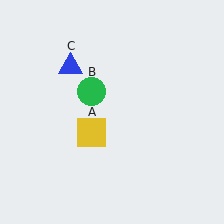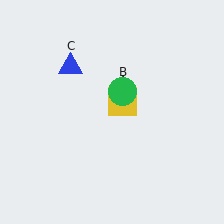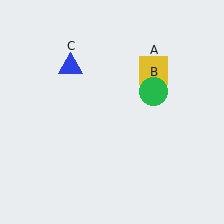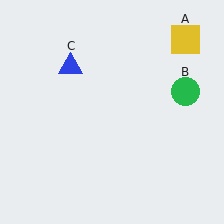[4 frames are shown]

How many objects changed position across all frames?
2 objects changed position: yellow square (object A), green circle (object B).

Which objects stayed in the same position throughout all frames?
Blue triangle (object C) remained stationary.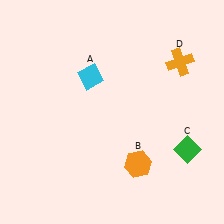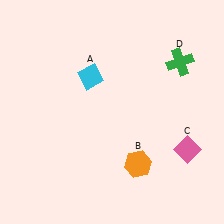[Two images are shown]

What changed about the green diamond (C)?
In Image 1, C is green. In Image 2, it changed to pink.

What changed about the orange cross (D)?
In Image 1, D is orange. In Image 2, it changed to green.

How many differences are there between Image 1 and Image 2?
There are 2 differences between the two images.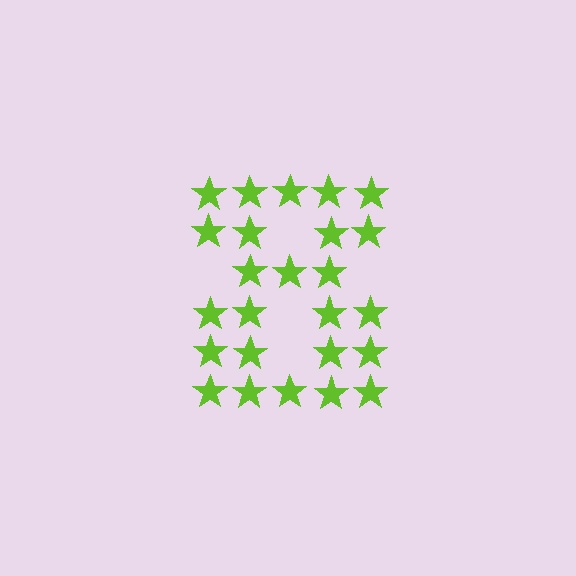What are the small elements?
The small elements are stars.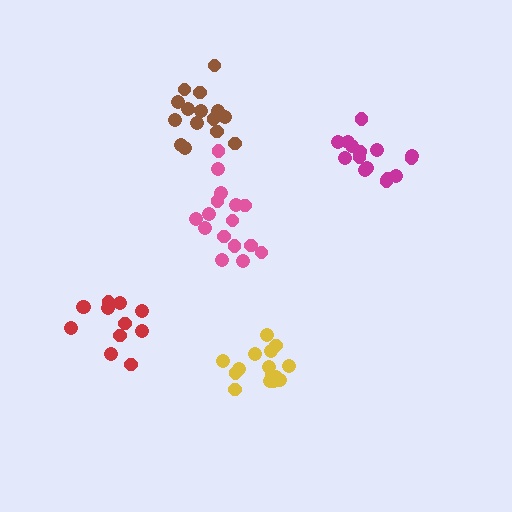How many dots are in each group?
Group 1: 15 dots, Group 2: 16 dots, Group 3: 16 dots, Group 4: 12 dots, Group 5: 15 dots (74 total).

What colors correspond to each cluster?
The clusters are colored: yellow, magenta, pink, red, brown.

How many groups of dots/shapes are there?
There are 5 groups.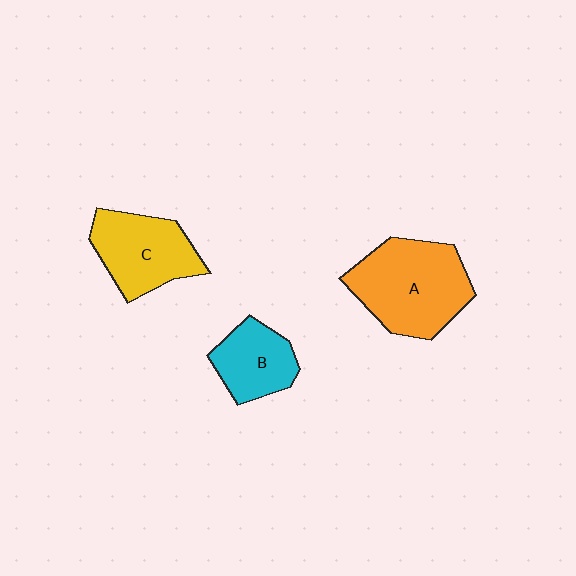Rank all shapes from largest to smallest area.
From largest to smallest: A (orange), C (yellow), B (cyan).